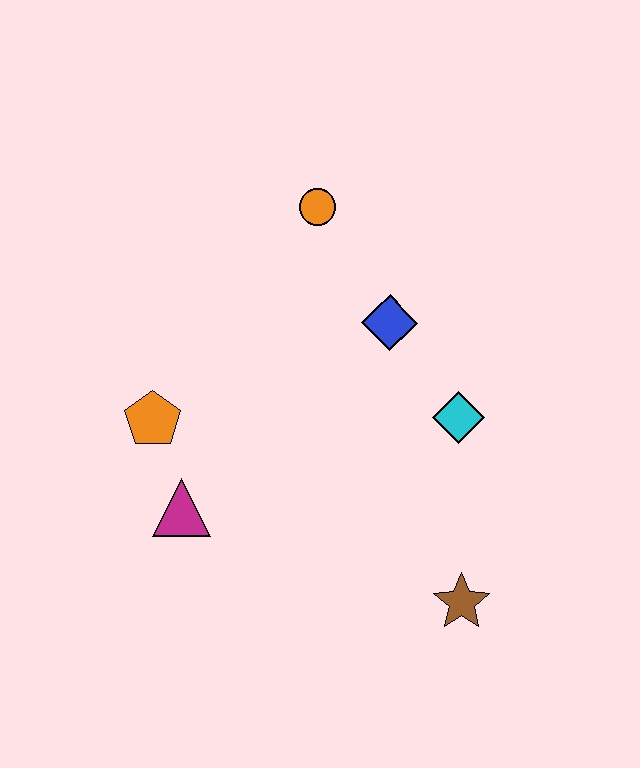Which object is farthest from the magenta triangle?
The orange circle is farthest from the magenta triangle.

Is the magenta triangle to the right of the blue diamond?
No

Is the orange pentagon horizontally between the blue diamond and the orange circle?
No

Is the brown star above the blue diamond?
No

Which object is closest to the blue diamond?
The cyan diamond is closest to the blue diamond.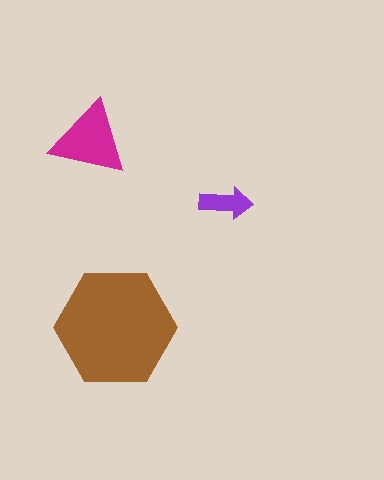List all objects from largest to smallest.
The brown hexagon, the magenta triangle, the purple arrow.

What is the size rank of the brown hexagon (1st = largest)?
1st.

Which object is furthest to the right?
The purple arrow is rightmost.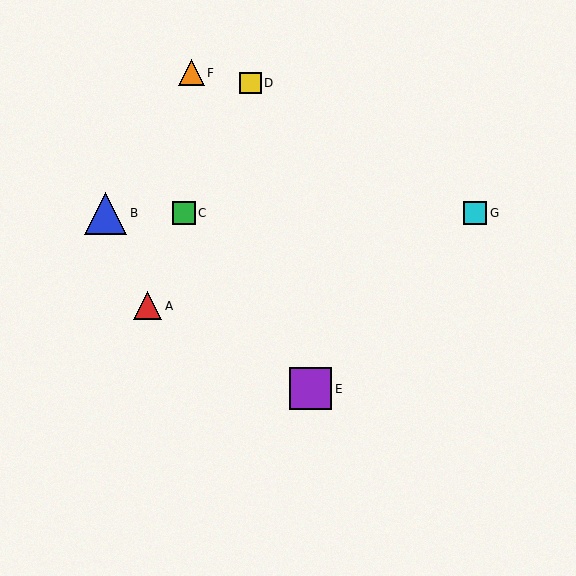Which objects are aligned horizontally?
Objects B, C, G are aligned horizontally.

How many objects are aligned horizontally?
3 objects (B, C, G) are aligned horizontally.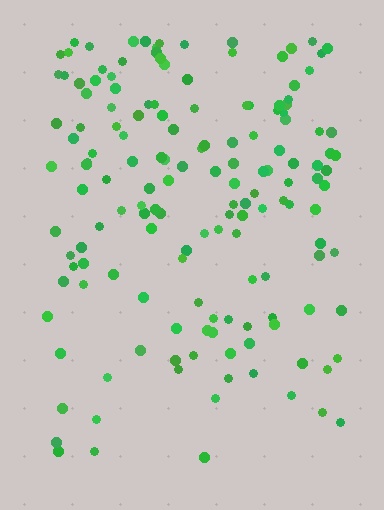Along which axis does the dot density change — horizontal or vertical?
Vertical.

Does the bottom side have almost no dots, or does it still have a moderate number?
Still a moderate number, just noticeably fewer than the top.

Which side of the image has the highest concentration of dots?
The top.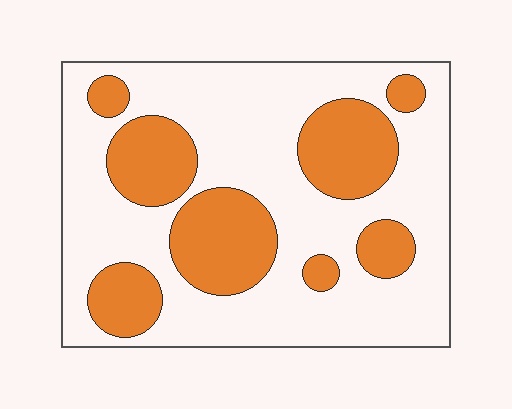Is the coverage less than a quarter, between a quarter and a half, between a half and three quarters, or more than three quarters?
Between a quarter and a half.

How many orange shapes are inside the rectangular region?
8.